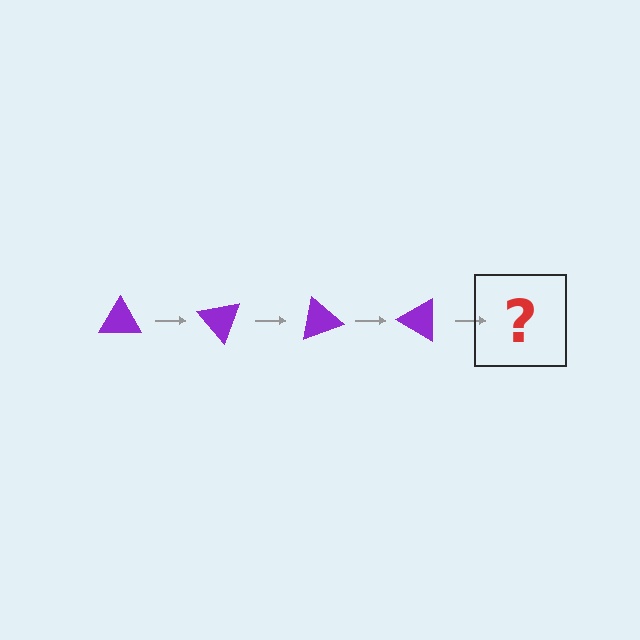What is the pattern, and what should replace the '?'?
The pattern is that the triangle rotates 50 degrees each step. The '?' should be a purple triangle rotated 200 degrees.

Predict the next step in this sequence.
The next step is a purple triangle rotated 200 degrees.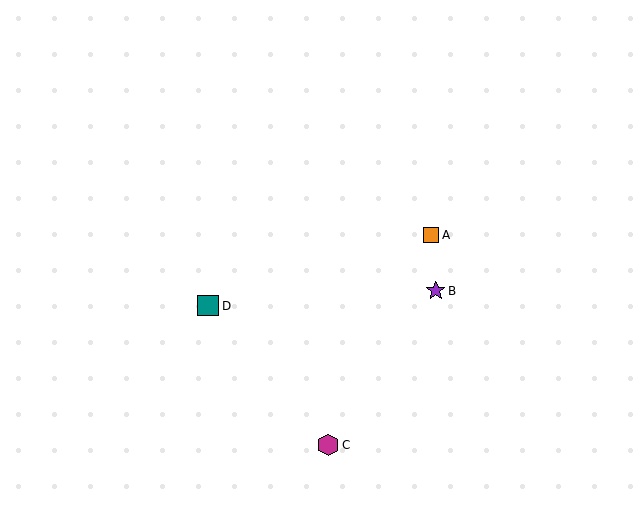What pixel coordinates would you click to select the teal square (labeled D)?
Click at (208, 306) to select the teal square D.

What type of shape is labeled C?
Shape C is a magenta hexagon.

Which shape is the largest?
The magenta hexagon (labeled C) is the largest.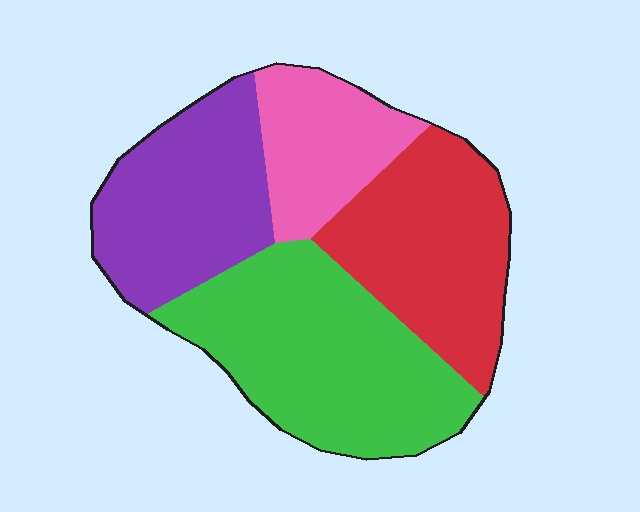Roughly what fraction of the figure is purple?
Purple covers about 25% of the figure.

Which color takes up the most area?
Green, at roughly 35%.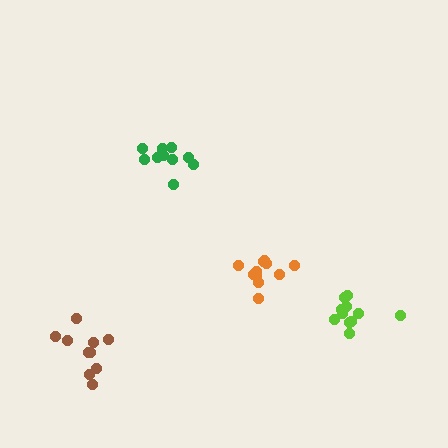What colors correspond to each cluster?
The clusters are colored: green, brown, orange, lime.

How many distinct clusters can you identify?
There are 4 distinct clusters.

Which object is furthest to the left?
The brown cluster is leftmost.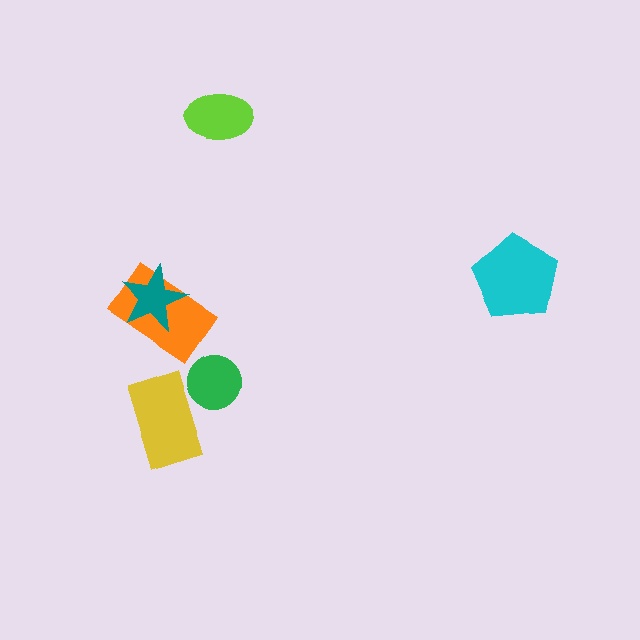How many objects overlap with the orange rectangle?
1 object overlaps with the orange rectangle.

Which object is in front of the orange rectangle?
The teal star is in front of the orange rectangle.